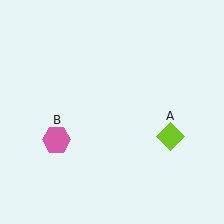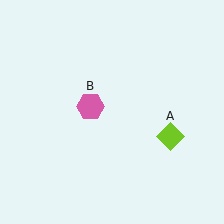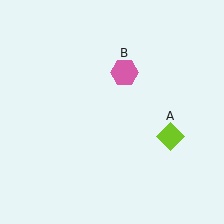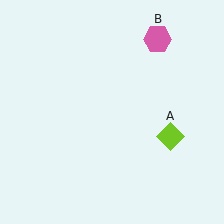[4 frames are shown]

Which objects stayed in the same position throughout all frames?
Lime diamond (object A) remained stationary.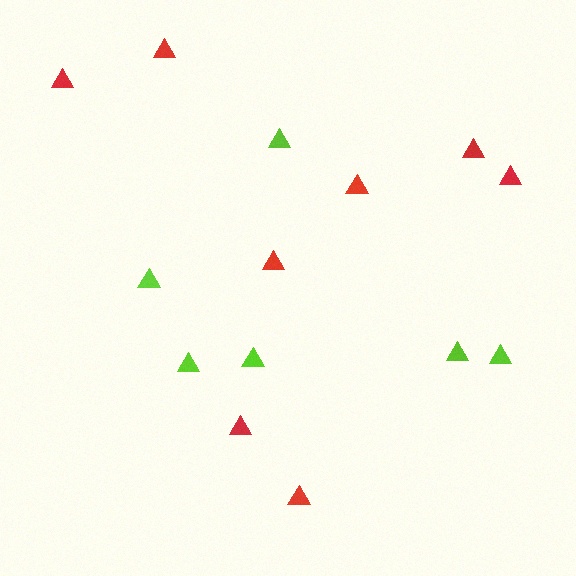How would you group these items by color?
There are 2 groups: one group of lime triangles (6) and one group of red triangles (8).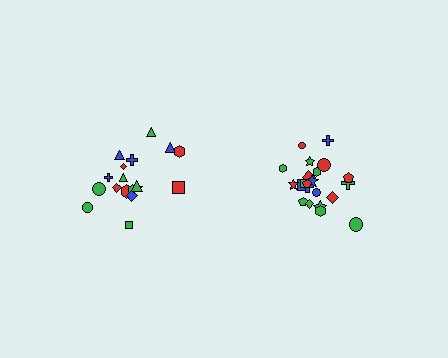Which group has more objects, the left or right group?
The right group.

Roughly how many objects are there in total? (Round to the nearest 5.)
Roughly 40 objects in total.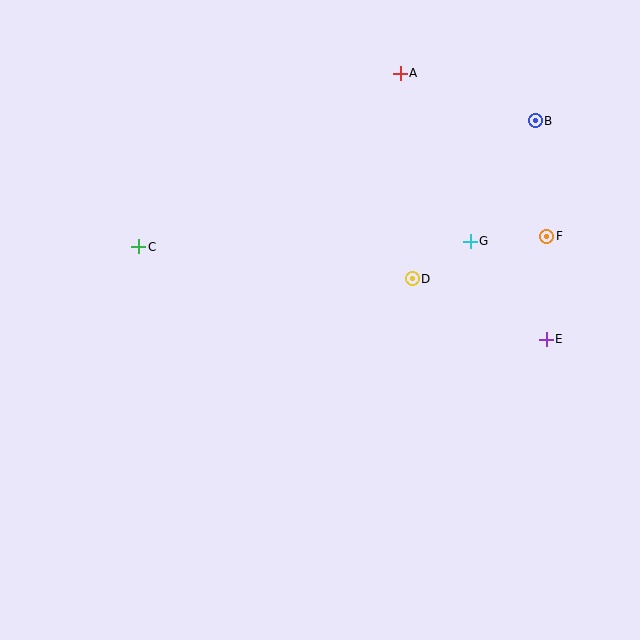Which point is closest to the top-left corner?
Point C is closest to the top-left corner.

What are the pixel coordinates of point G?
Point G is at (470, 241).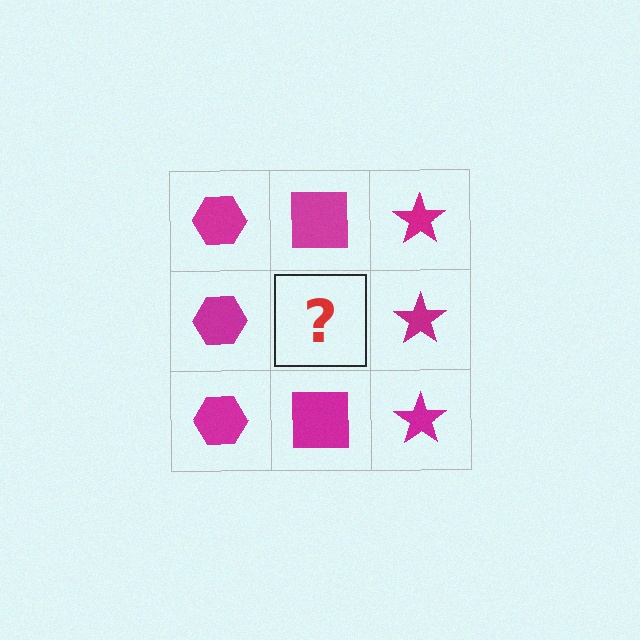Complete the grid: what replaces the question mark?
The question mark should be replaced with a magenta square.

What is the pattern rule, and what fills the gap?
The rule is that each column has a consistent shape. The gap should be filled with a magenta square.